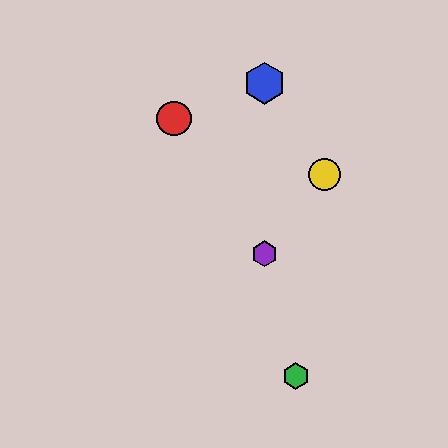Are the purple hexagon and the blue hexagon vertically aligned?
Yes, both are at x≈265.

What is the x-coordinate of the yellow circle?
The yellow circle is at x≈325.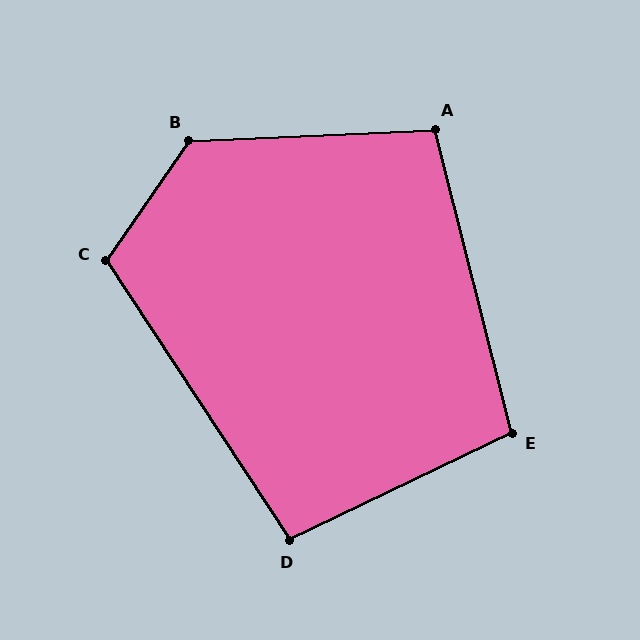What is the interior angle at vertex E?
Approximately 102 degrees (obtuse).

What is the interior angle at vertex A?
Approximately 102 degrees (obtuse).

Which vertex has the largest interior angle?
B, at approximately 127 degrees.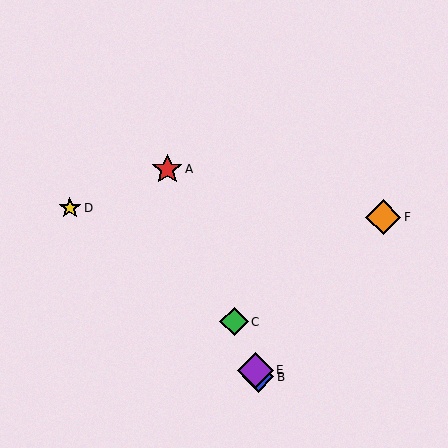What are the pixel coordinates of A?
Object A is at (167, 169).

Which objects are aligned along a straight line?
Objects A, B, C, E are aligned along a straight line.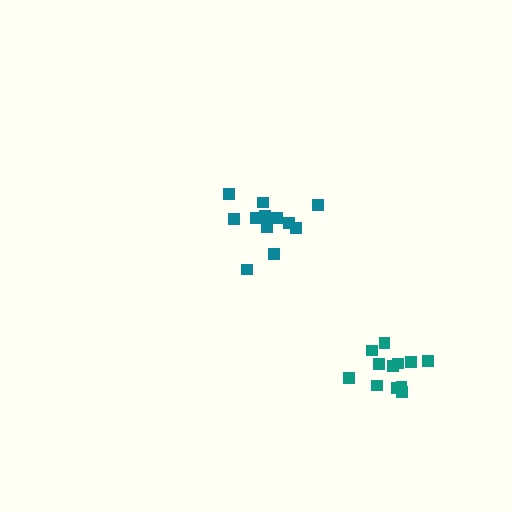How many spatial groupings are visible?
There are 2 spatial groupings.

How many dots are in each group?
Group 1: 12 dots, Group 2: 12 dots (24 total).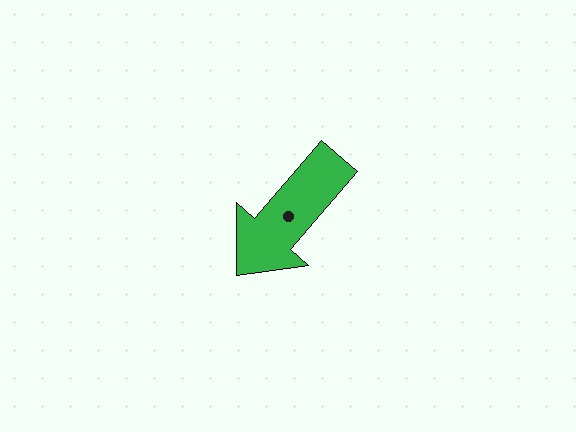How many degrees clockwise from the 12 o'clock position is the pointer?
Approximately 221 degrees.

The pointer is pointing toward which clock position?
Roughly 7 o'clock.